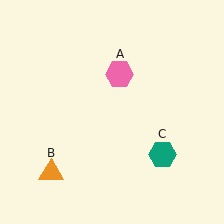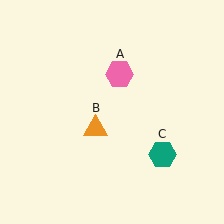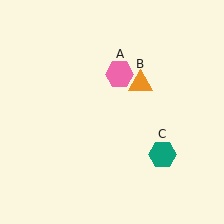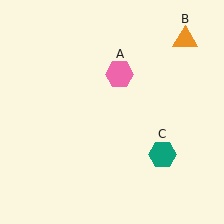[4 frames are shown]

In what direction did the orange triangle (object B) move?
The orange triangle (object B) moved up and to the right.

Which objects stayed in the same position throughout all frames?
Pink hexagon (object A) and teal hexagon (object C) remained stationary.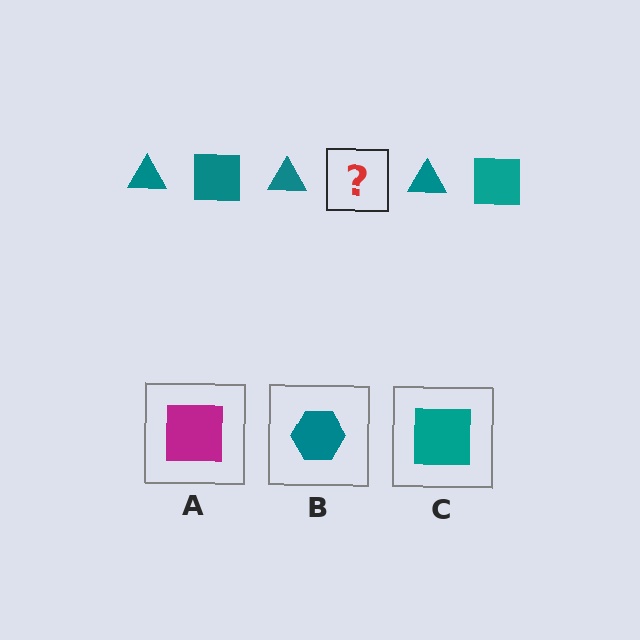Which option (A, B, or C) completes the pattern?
C.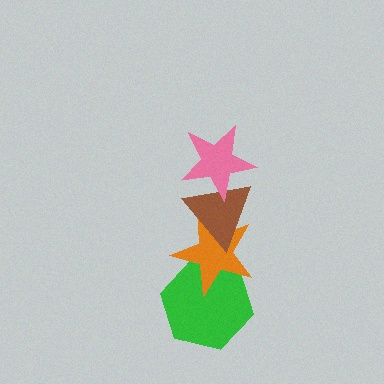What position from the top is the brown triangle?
The brown triangle is 2nd from the top.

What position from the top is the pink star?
The pink star is 1st from the top.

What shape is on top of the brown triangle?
The pink star is on top of the brown triangle.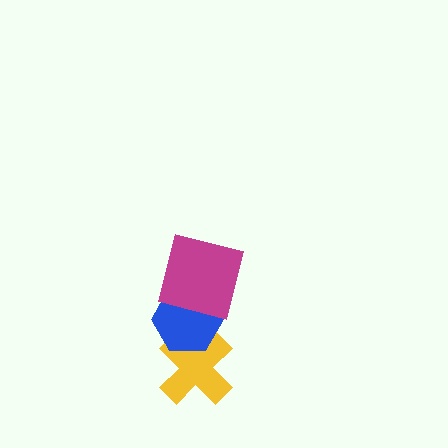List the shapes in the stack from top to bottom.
From top to bottom: the magenta square, the blue hexagon, the yellow cross.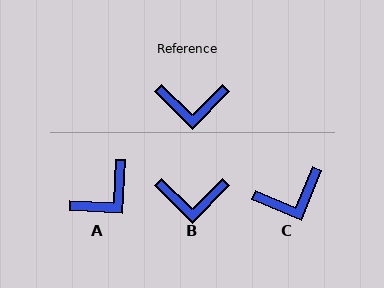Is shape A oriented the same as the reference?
No, it is off by about 42 degrees.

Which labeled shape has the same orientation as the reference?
B.